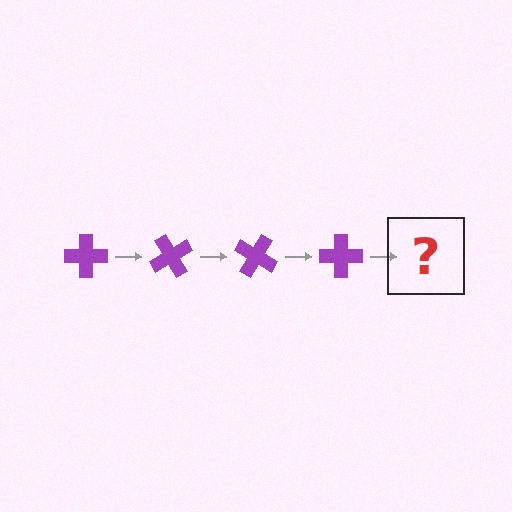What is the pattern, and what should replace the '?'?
The pattern is that the cross rotates 60 degrees each step. The '?' should be a purple cross rotated 240 degrees.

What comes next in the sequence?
The next element should be a purple cross rotated 240 degrees.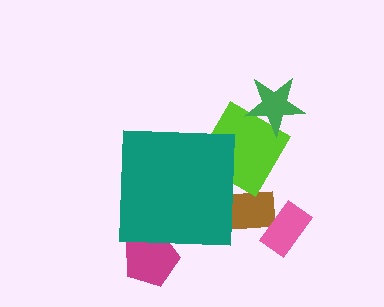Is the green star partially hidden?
No, the green star is fully visible.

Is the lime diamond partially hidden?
Yes, the lime diamond is partially hidden behind the teal square.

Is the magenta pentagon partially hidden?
Yes, the magenta pentagon is partially hidden behind the teal square.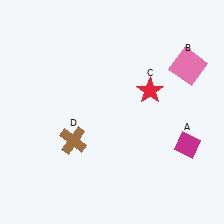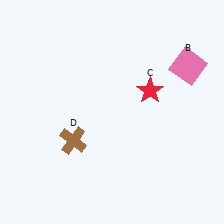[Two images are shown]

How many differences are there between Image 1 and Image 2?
There is 1 difference between the two images.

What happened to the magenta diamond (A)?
The magenta diamond (A) was removed in Image 2. It was in the bottom-right area of Image 1.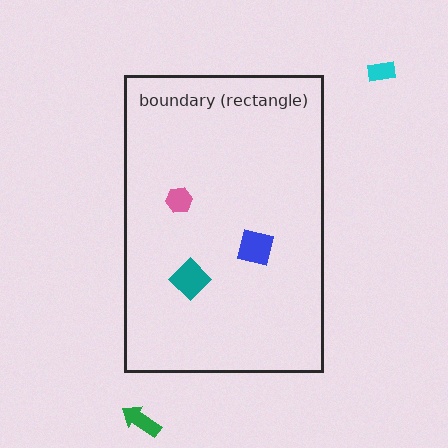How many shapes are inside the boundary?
3 inside, 2 outside.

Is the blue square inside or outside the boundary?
Inside.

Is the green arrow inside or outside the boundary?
Outside.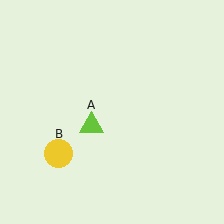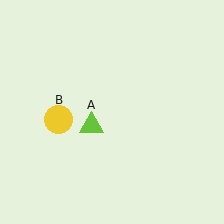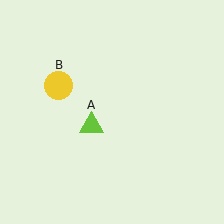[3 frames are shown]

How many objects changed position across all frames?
1 object changed position: yellow circle (object B).